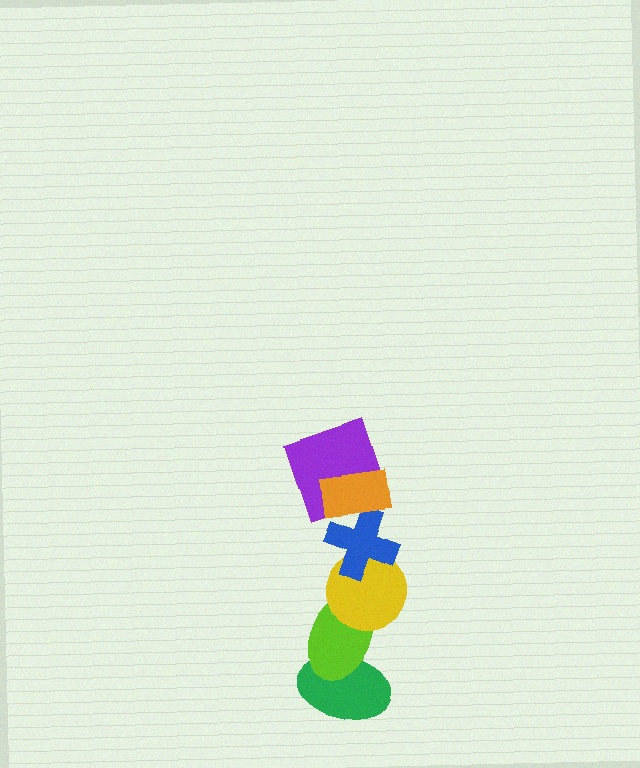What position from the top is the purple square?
The purple square is 2nd from the top.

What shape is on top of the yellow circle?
The blue cross is on top of the yellow circle.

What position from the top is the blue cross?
The blue cross is 3rd from the top.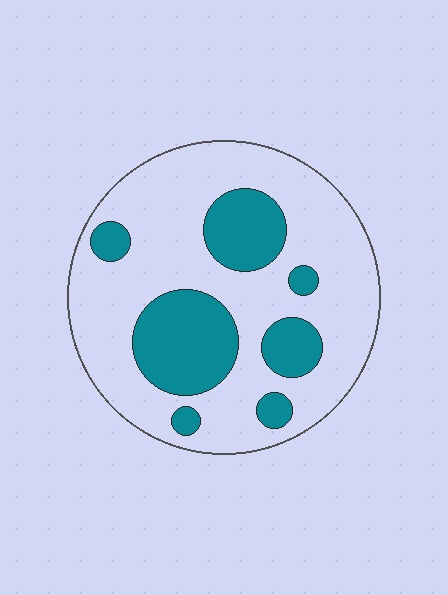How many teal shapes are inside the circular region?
7.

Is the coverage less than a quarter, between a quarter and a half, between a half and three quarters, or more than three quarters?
Between a quarter and a half.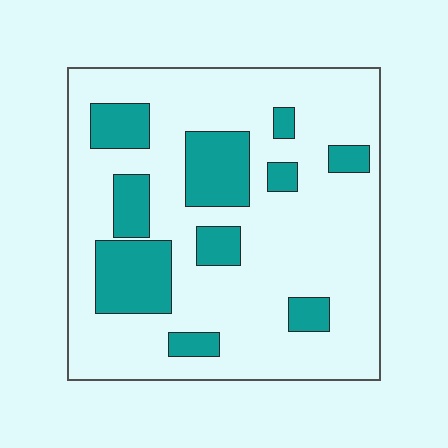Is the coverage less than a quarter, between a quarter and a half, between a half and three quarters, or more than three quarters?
Less than a quarter.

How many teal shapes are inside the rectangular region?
10.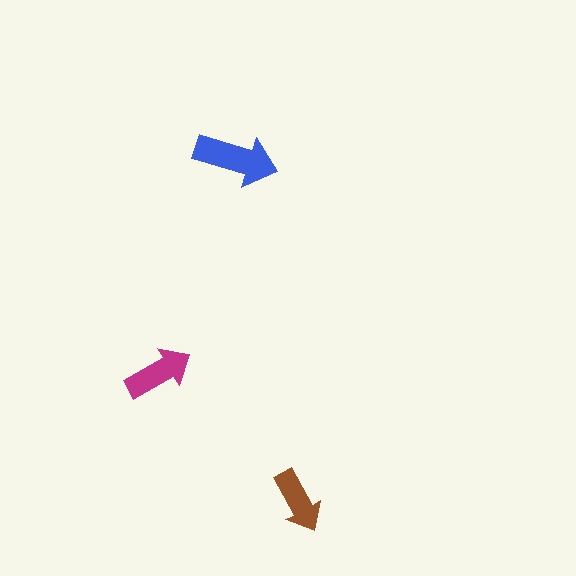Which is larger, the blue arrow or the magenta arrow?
The blue one.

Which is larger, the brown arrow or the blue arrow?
The blue one.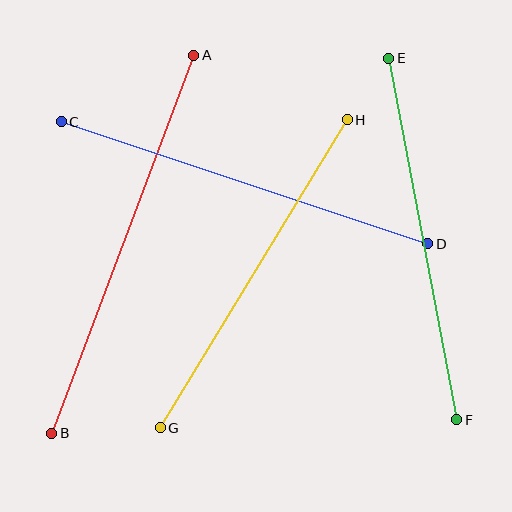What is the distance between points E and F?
The distance is approximately 368 pixels.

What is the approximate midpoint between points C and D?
The midpoint is at approximately (245, 183) pixels.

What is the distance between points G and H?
The distance is approximately 360 pixels.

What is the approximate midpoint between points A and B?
The midpoint is at approximately (123, 244) pixels.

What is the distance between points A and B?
The distance is approximately 404 pixels.